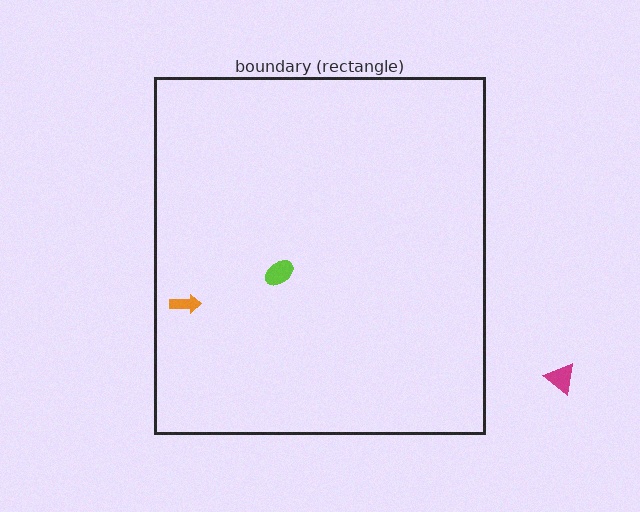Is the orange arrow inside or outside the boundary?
Inside.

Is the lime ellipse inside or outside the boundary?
Inside.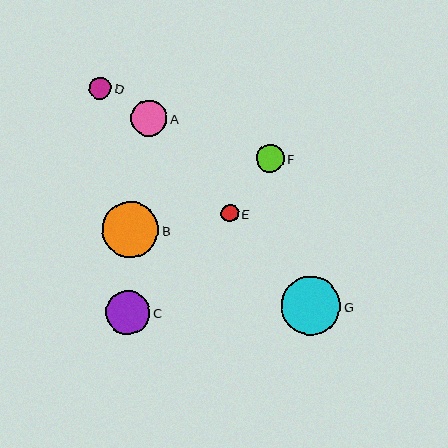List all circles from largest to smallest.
From largest to smallest: G, B, C, A, F, D, E.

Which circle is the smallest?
Circle E is the smallest with a size of approximately 17 pixels.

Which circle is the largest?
Circle G is the largest with a size of approximately 60 pixels.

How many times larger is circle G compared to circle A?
Circle G is approximately 1.6 times the size of circle A.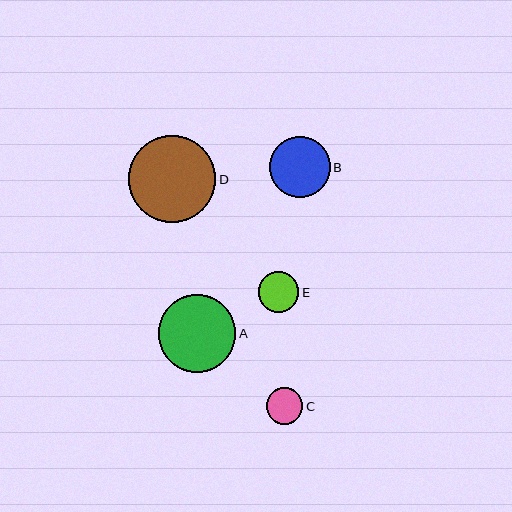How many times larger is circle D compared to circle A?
Circle D is approximately 1.1 times the size of circle A.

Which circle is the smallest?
Circle C is the smallest with a size of approximately 37 pixels.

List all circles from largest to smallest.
From largest to smallest: D, A, B, E, C.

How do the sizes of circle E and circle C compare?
Circle E and circle C are approximately the same size.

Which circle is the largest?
Circle D is the largest with a size of approximately 88 pixels.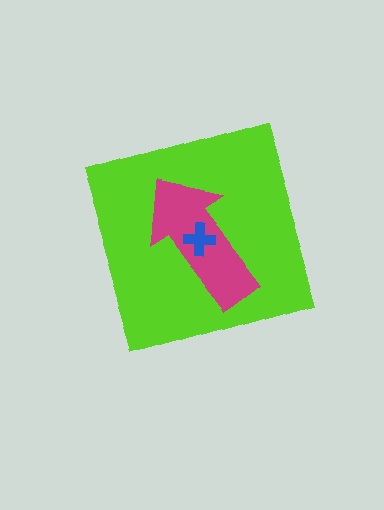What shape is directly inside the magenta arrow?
The blue cross.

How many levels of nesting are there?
3.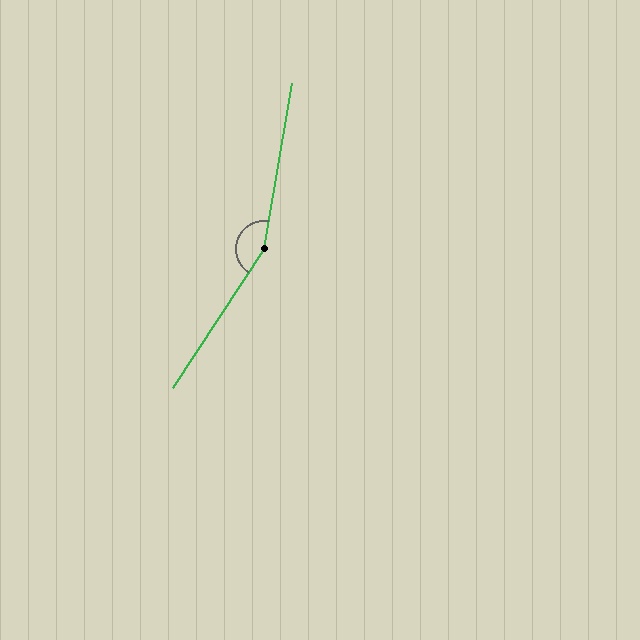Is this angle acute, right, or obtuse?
It is obtuse.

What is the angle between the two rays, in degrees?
Approximately 156 degrees.